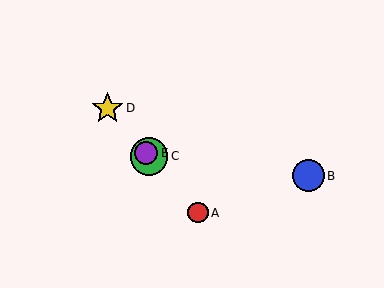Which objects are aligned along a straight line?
Objects A, C, D, E are aligned along a straight line.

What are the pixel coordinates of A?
Object A is at (198, 213).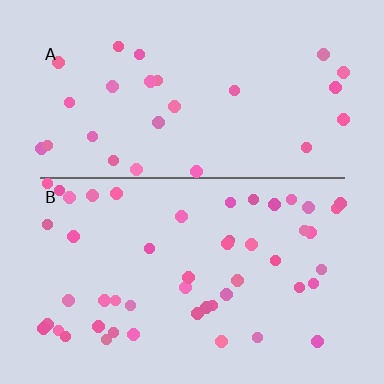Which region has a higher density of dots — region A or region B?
B (the bottom).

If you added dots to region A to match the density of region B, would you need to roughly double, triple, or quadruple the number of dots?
Approximately double.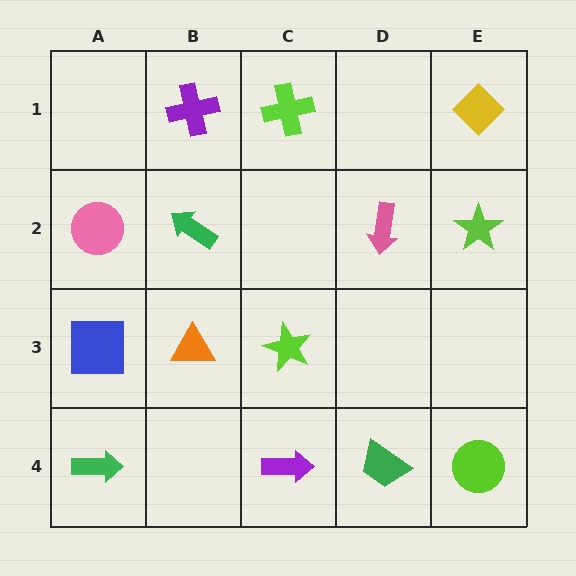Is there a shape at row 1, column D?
No, that cell is empty.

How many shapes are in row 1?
3 shapes.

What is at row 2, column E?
A lime star.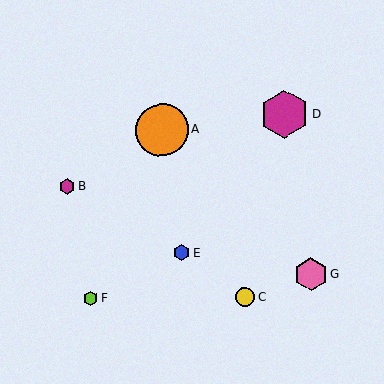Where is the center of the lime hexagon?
The center of the lime hexagon is at (90, 298).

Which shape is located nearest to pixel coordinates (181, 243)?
The blue hexagon (labeled E) at (182, 253) is nearest to that location.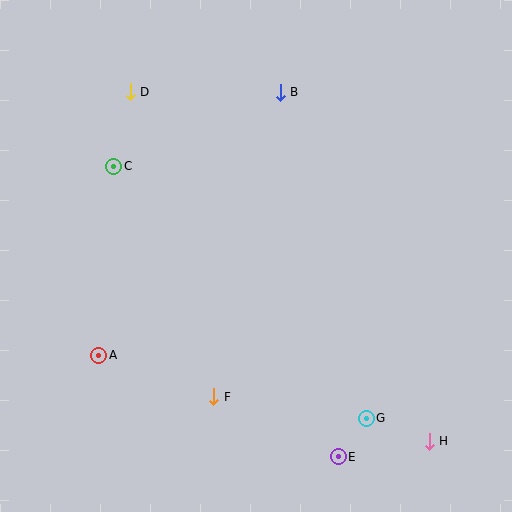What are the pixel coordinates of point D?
Point D is at (130, 92).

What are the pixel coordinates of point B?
Point B is at (280, 92).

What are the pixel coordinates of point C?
Point C is at (114, 166).